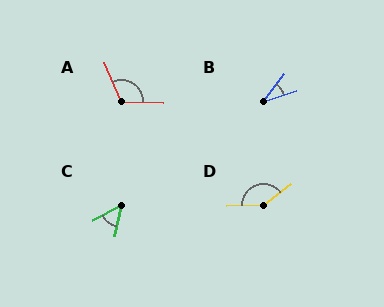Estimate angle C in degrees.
Approximately 49 degrees.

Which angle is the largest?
D, at approximately 144 degrees.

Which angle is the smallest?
B, at approximately 34 degrees.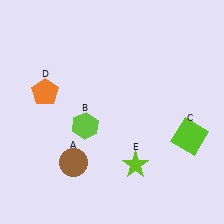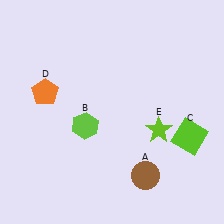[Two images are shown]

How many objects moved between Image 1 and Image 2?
2 objects moved between the two images.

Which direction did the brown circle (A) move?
The brown circle (A) moved right.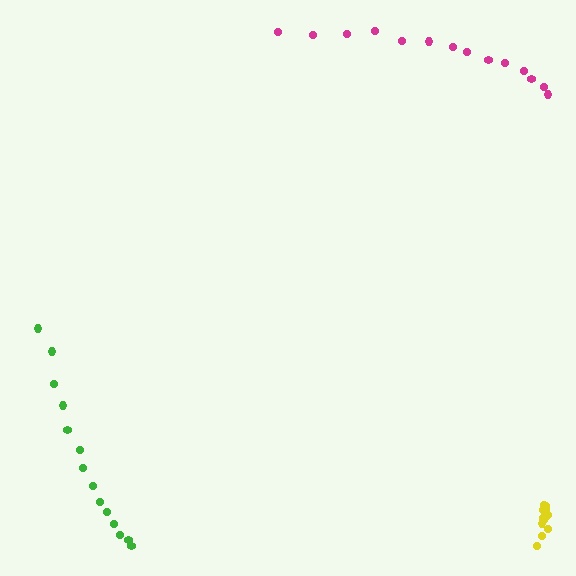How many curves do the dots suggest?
There are 3 distinct paths.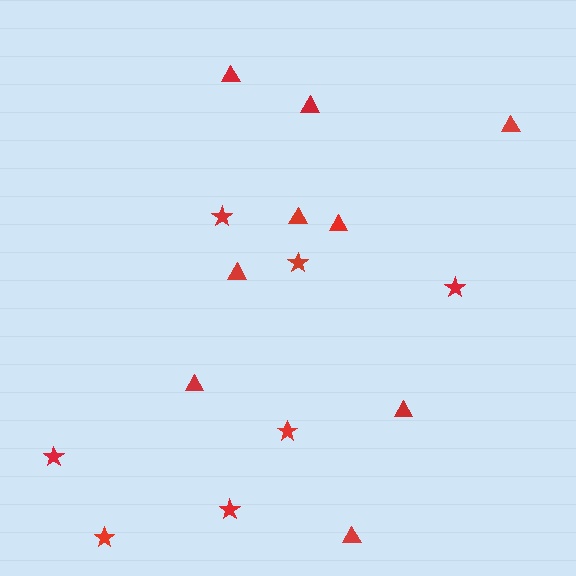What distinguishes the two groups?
There are 2 groups: one group of stars (7) and one group of triangles (9).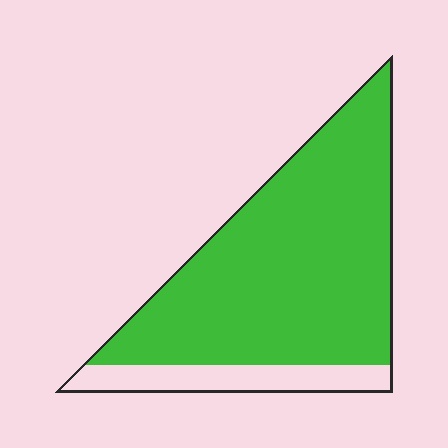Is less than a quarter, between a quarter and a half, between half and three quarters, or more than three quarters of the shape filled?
More than three quarters.